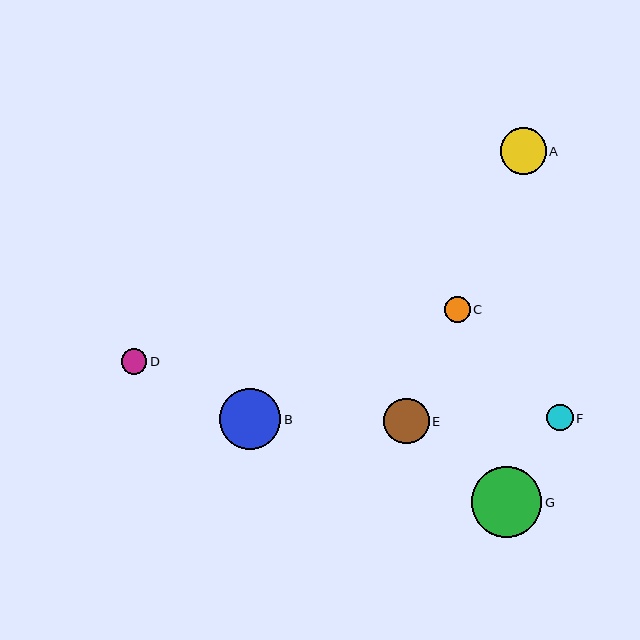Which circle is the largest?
Circle G is the largest with a size of approximately 71 pixels.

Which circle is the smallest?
Circle D is the smallest with a size of approximately 26 pixels.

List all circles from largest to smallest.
From largest to smallest: G, B, A, E, F, C, D.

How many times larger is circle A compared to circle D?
Circle A is approximately 1.8 times the size of circle D.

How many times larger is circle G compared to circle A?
Circle G is approximately 1.5 times the size of circle A.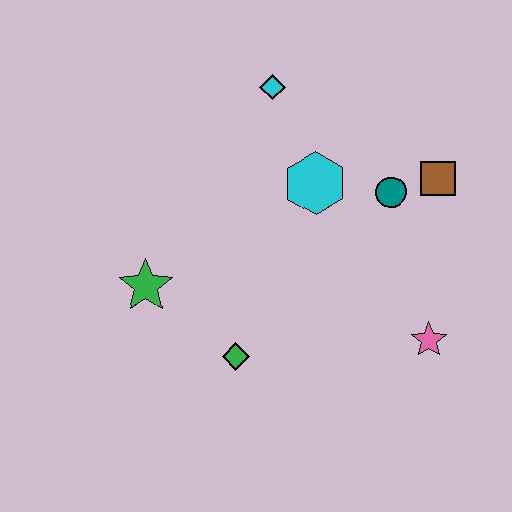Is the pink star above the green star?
No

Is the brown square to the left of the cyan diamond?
No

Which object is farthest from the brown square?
The green star is farthest from the brown square.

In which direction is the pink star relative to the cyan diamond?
The pink star is below the cyan diamond.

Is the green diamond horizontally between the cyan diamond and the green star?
Yes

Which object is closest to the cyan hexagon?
The teal circle is closest to the cyan hexagon.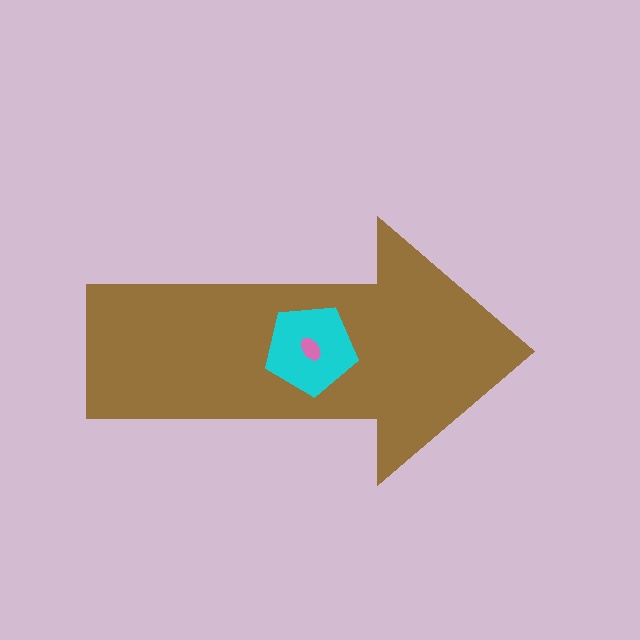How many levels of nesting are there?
3.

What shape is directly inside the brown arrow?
The cyan pentagon.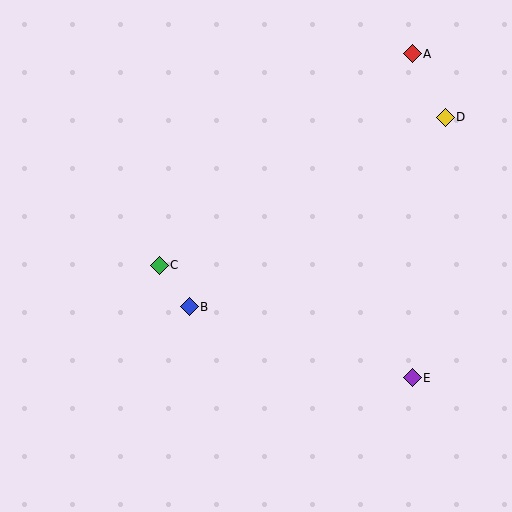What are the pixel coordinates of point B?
Point B is at (189, 307).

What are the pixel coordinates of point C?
Point C is at (159, 265).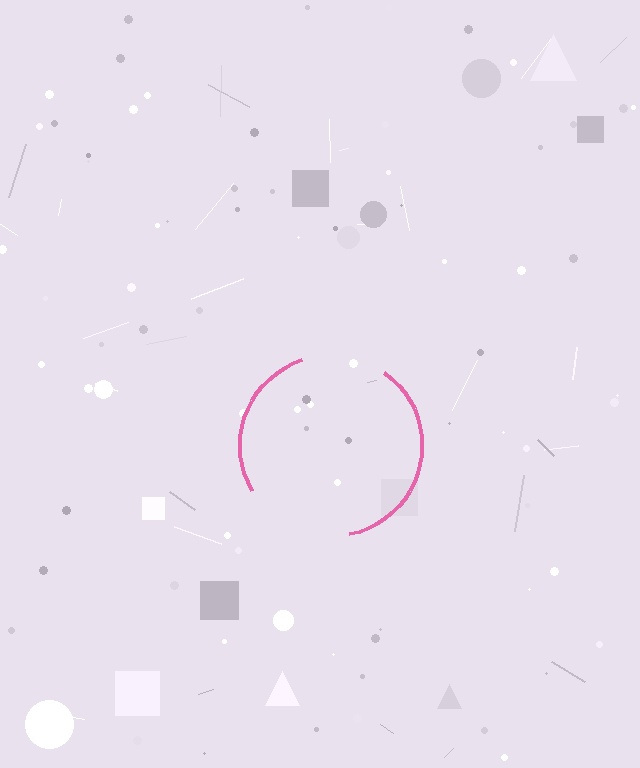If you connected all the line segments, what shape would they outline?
They would outline a circle.